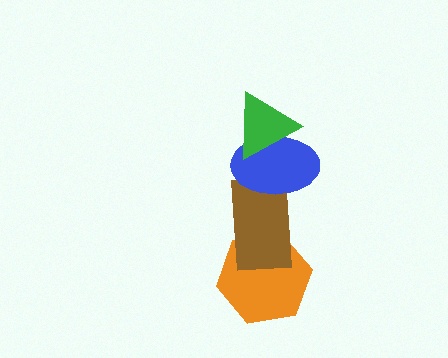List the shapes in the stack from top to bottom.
From top to bottom: the green triangle, the blue ellipse, the brown rectangle, the orange hexagon.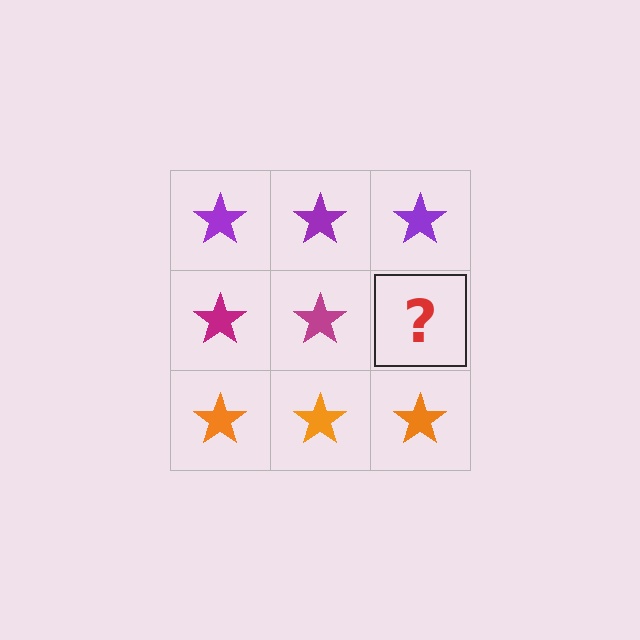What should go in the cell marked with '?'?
The missing cell should contain a magenta star.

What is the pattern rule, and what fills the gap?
The rule is that each row has a consistent color. The gap should be filled with a magenta star.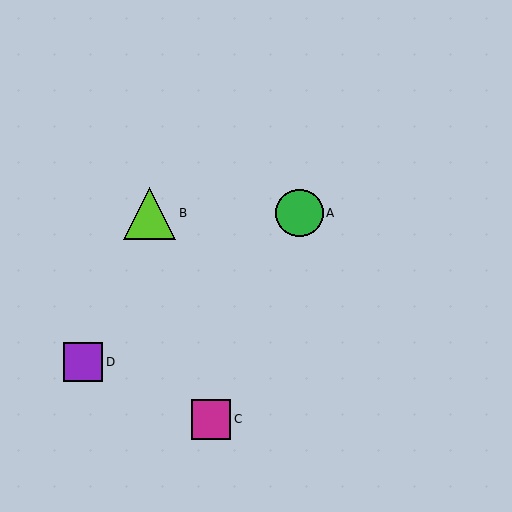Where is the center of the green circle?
The center of the green circle is at (300, 213).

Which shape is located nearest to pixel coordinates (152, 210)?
The lime triangle (labeled B) at (150, 213) is nearest to that location.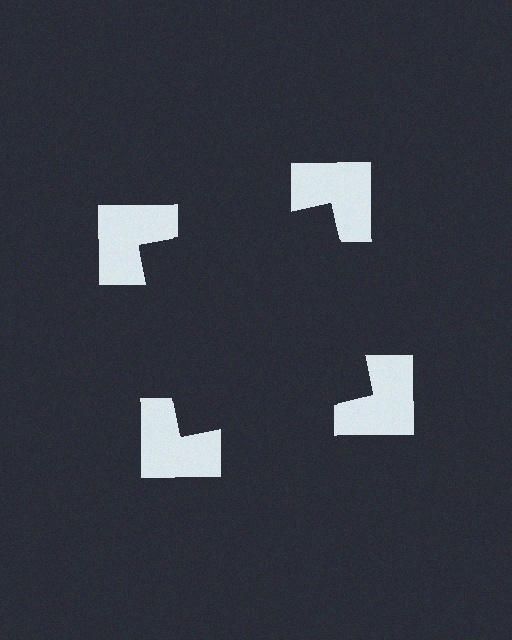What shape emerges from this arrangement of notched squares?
An illusory square — its edges are inferred from the aligned wedge cuts in the notched squares, not physically drawn.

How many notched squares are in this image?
There are 4 — one at each vertex of the illusory square.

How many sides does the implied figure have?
4 sides.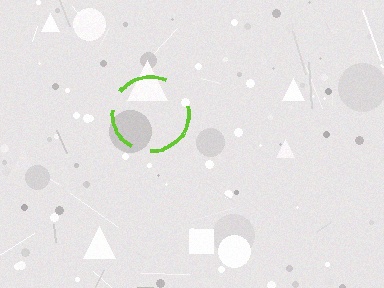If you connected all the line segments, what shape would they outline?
They would outline a circle.